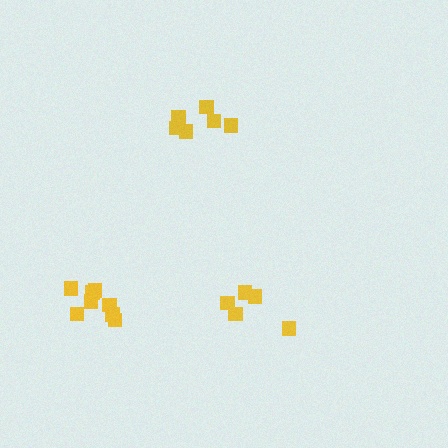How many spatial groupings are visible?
There are 3 spatial groupings.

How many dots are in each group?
Group 1: 8 dots, Group 2: 6 dots, Group 3: 5 dots (19 total).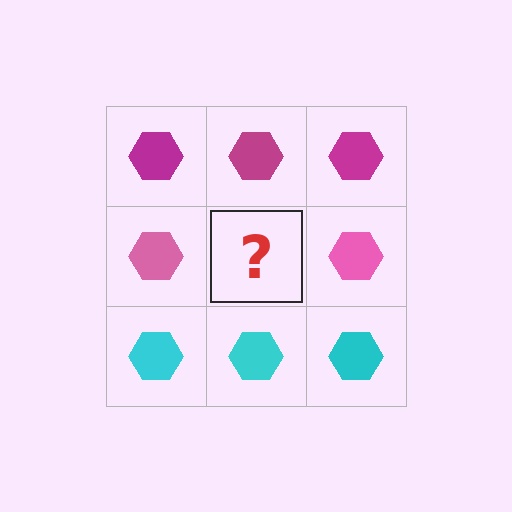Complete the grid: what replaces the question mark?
The question mark should be replaced with a pink hexagon.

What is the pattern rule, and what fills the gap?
The rule is that each row has a consistent color. The gap should be filled with a pink hexagon.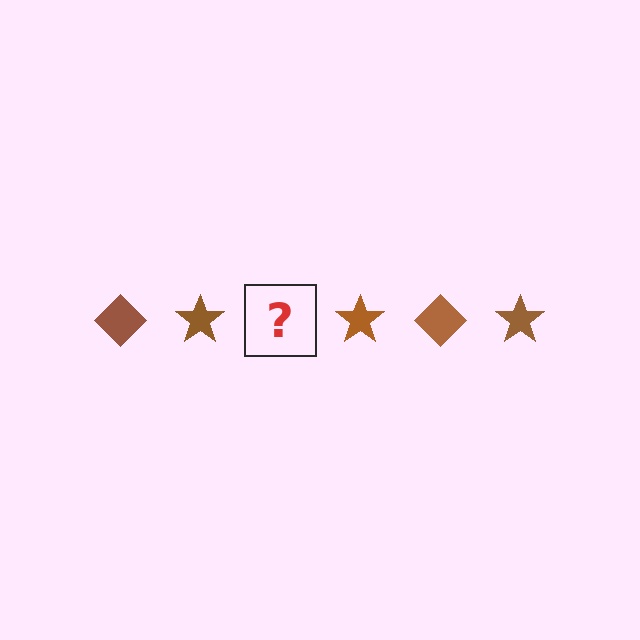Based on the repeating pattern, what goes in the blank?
The blank should be a brown diamond.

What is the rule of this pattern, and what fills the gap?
The rule is that the pattern cycles through diamond, star shapes in brown. The gap should be filled with a brown diamond.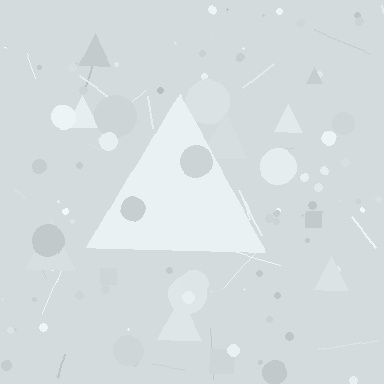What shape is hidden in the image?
A triangle is hidden in the image.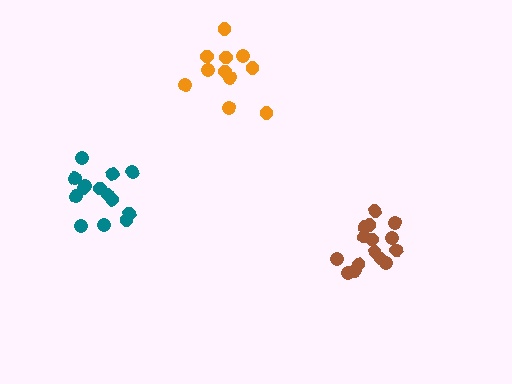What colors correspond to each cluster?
The clusters are colored: brown, orange, teal.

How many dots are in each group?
Group 1: 15 dots, Group 2: 11 dots, Group 3: 14 dots (40 total).